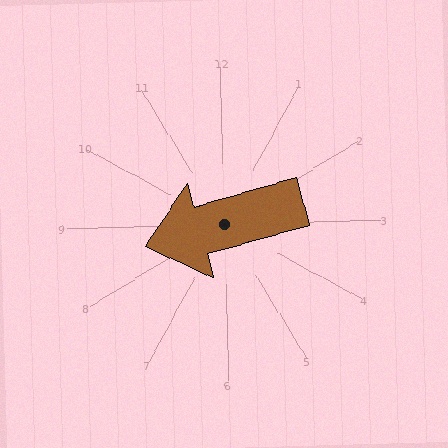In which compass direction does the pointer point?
West.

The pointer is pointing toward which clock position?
Roughly 9 o'clock.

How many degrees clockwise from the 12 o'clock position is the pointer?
Approximately 256 degrees.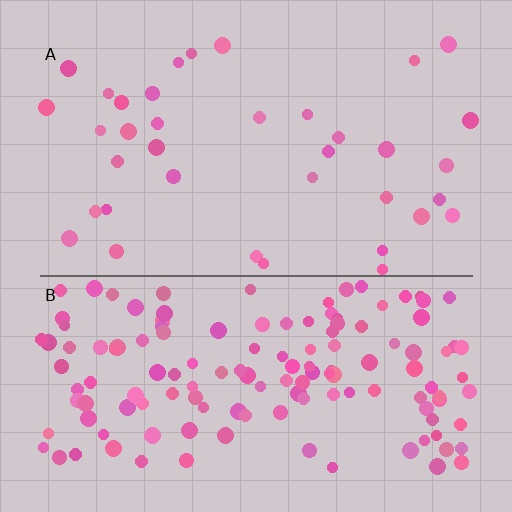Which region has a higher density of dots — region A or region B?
B (the bottom).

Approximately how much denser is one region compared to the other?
Approximately 3.9× — region B over region A.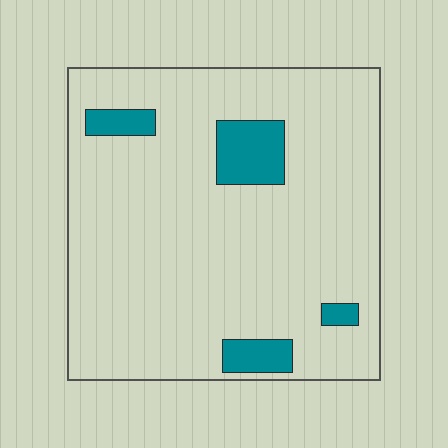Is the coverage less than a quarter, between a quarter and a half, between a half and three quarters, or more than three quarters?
Less than a quarter.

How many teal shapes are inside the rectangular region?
4.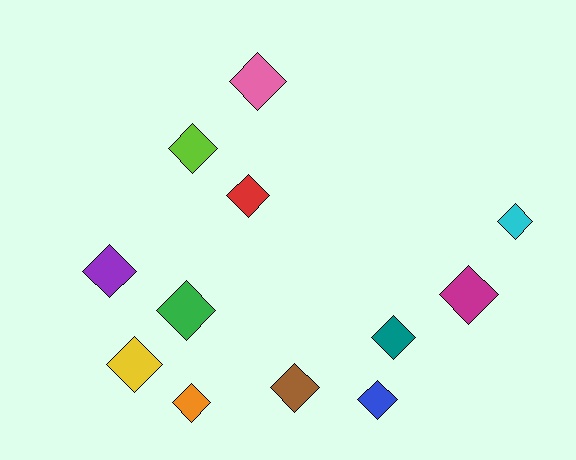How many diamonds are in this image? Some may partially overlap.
There are 12 diamonds.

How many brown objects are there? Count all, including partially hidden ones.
There is 1 brown object.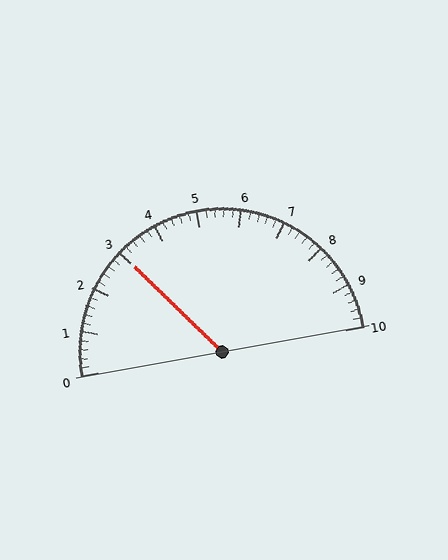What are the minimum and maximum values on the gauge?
The gauge ranges from 0 to 10.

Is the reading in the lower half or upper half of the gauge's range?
The reading is in the lower half of the range (0 to 10).